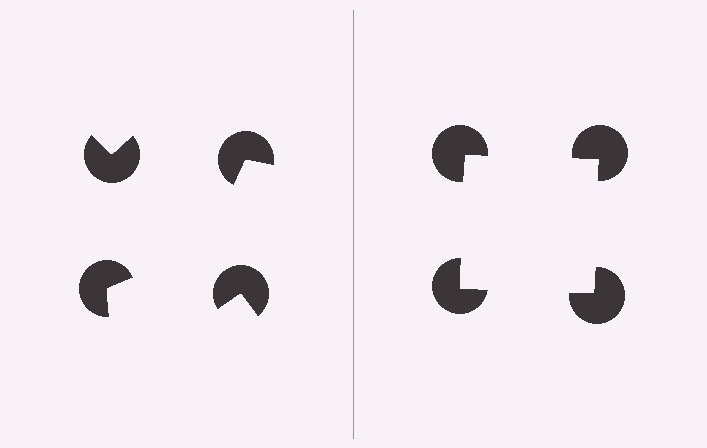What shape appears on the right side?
An illusory square.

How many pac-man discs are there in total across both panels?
8 — 4 on each side.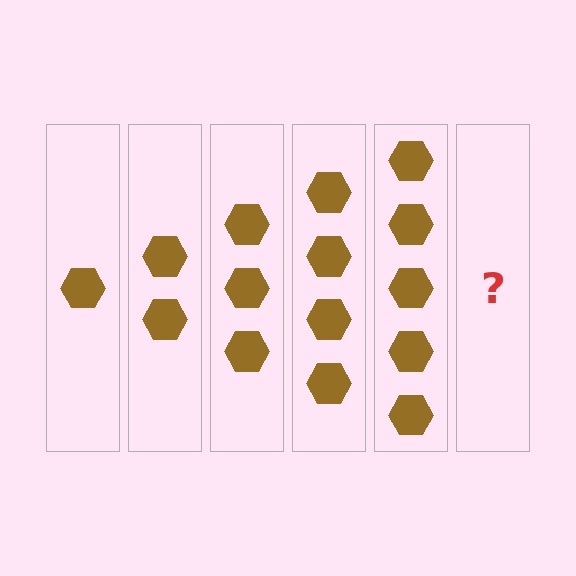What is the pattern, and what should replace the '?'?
The pattern is that each step adds one more hexagon. The '?' should be 6 hexagons.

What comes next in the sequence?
The next element should be 6 hexagons.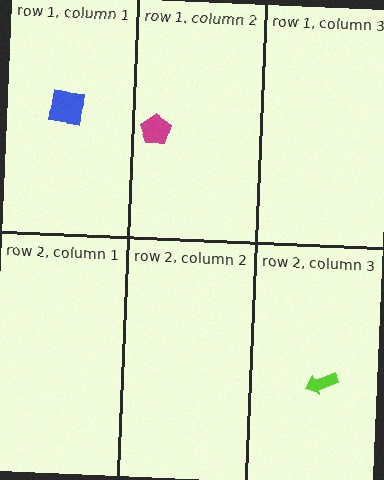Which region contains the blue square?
The row 1, column 1 region.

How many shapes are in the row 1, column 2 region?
1.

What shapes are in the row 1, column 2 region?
The magenta pentagon.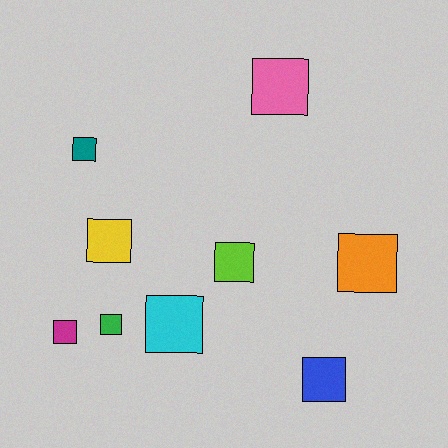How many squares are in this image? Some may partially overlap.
There are 9 squares.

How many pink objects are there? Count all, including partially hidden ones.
There is 1 pink object.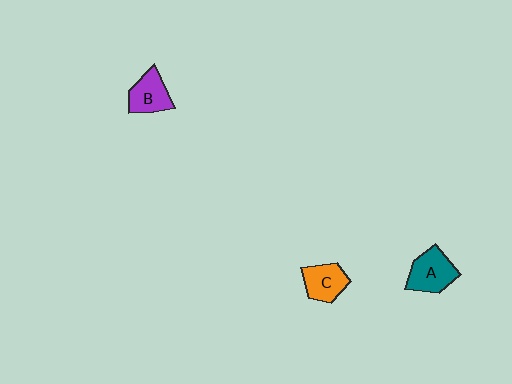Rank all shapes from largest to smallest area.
From largest to smallest: A (teal), B (purple), C (orange).